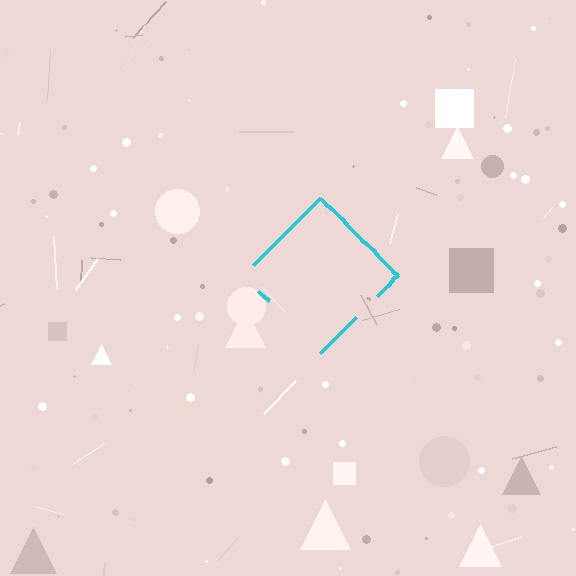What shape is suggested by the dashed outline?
The dashed outline suggests a diamond.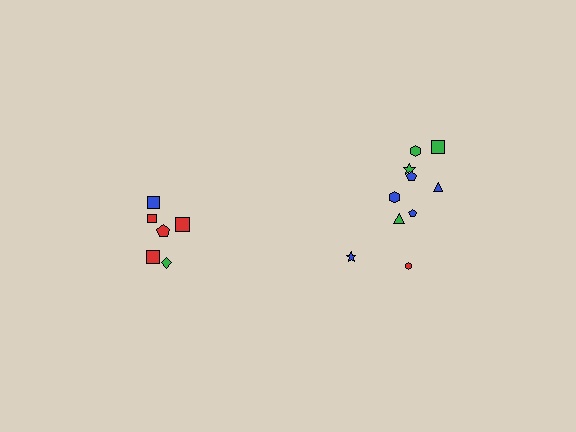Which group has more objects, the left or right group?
The right group.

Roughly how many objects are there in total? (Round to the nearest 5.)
Roughly 15 objects in total.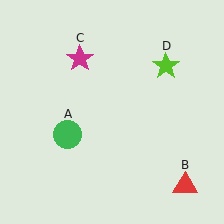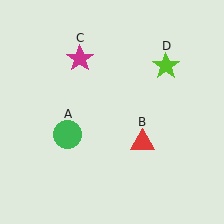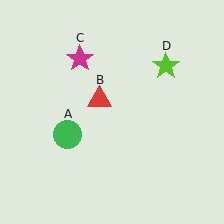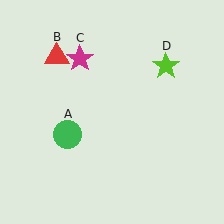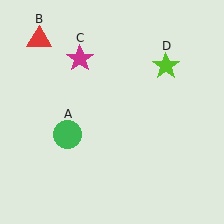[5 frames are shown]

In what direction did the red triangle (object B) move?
The red triangle (object B) moved up and to the left.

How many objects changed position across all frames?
1 object changed position: red triangle (object B).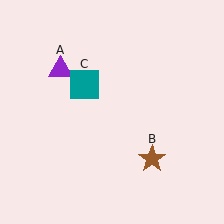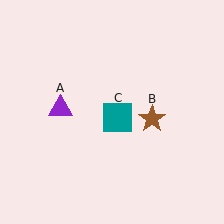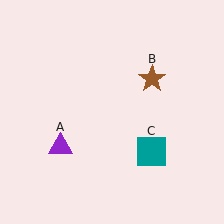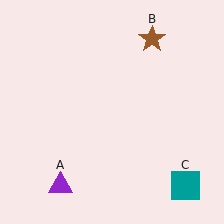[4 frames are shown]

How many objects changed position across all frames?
3 objects changed position: purple triangle (object A), brown star (object B), teal square (object C).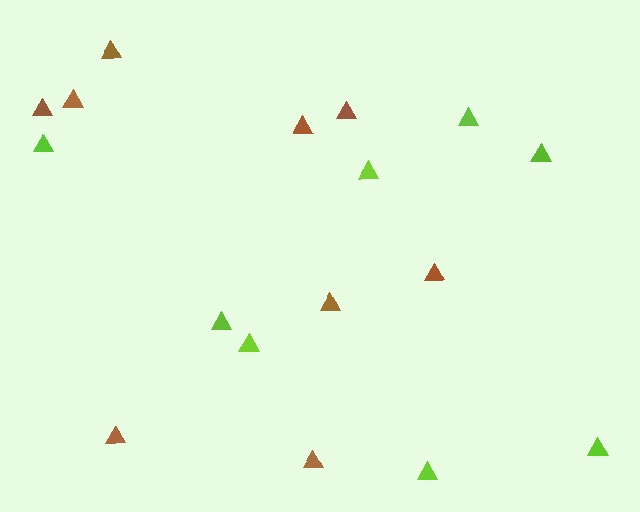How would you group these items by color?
There are 2 groups: one group of brown triangles (9) and one group of lime triangles (8).